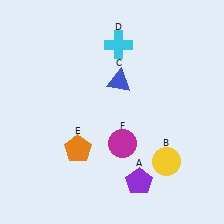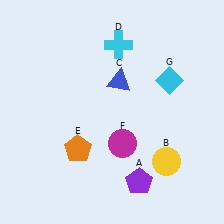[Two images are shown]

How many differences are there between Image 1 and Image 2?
There is 1 difference between the two images.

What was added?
A cyan diamond (G) was added in Image 2.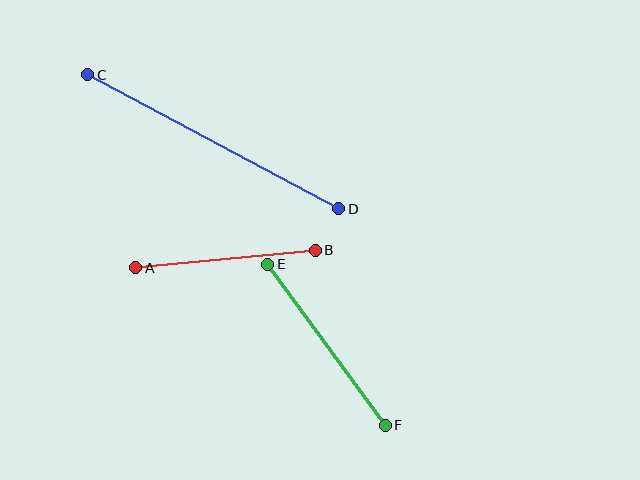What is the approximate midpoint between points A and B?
The midpoint is at approximately (226, 259) pixels.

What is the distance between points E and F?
The distance is approximately 199 pixels.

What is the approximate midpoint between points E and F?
The midpoint is at approximately (326, 345) pixels.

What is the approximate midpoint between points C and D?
The midpoint is at approximately (213, 142) pixels.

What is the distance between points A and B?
The distance is approximately 180 pixels.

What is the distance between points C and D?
The distance is approximately 285 pixels.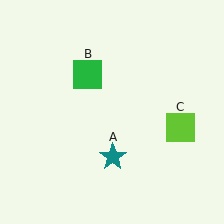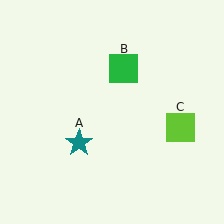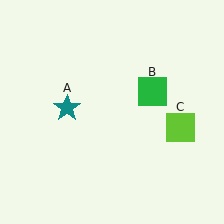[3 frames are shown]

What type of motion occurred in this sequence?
The teal star (object A), green square (object B) rotated clockwise around the center of the scene.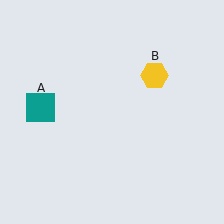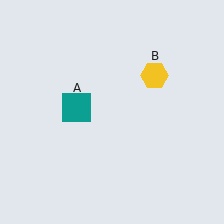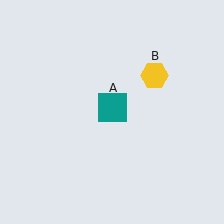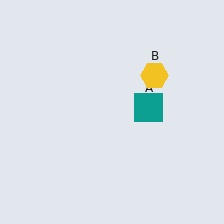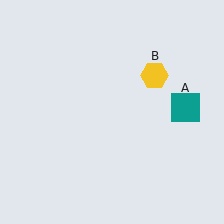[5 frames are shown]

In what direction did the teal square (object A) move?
The teal square (object A) moved right.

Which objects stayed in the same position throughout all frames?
Yellow hexagon (object B) remained stationary.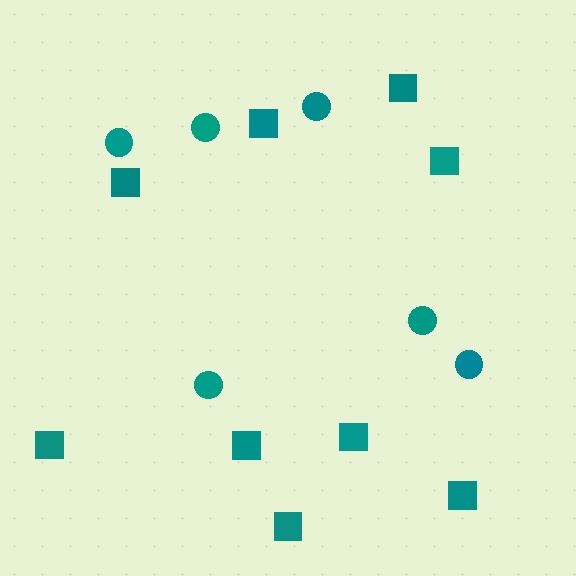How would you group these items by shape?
There are 2 groups: one group of circles (6) and one group of squares (9).